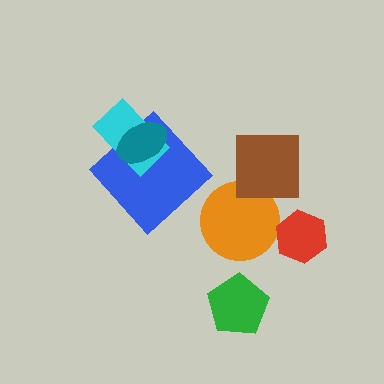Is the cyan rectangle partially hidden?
Yes, it is partially covered by another shape.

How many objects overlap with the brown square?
1 object overlaps with the brown square.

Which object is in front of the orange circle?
The brown square is in front of the orange circle.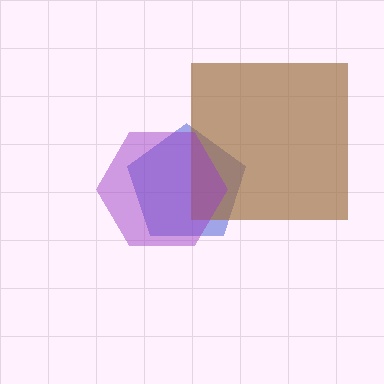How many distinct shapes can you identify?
There are 3 distinct shapes: a blue pentagon, a brown square, a purple hexagon.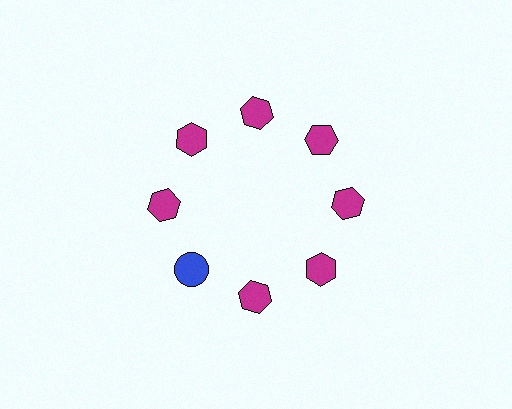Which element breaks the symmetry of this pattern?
The blue circle at roughly the 8 o'clock position breaks the symmetry. All other shapes are magenta hexagons.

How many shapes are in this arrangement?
There are 8 shapes arranged in a ring pattern.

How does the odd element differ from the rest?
It differs in both color (blue instead of magenta) and shape (circle instead of hexagon).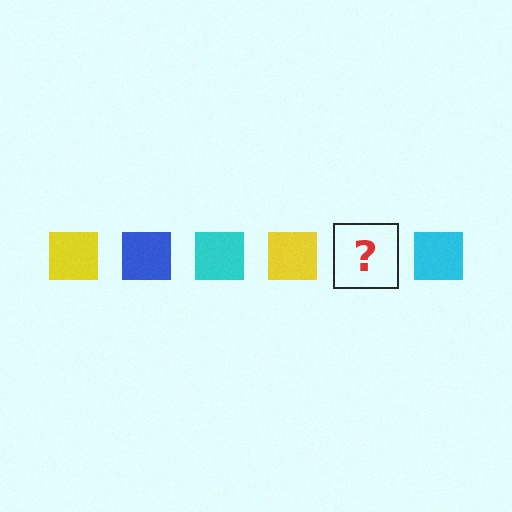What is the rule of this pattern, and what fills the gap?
The rule is that the pattern cycles through yellow, blue, cyan squares. The gap should be filled with a blue square.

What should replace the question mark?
The question mark should be replaced with a blue square.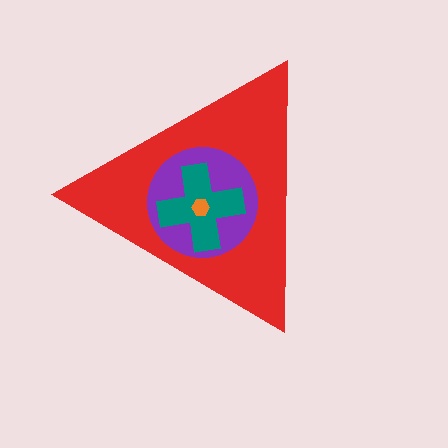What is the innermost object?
The orange hexagon.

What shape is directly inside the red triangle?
The purple circle.